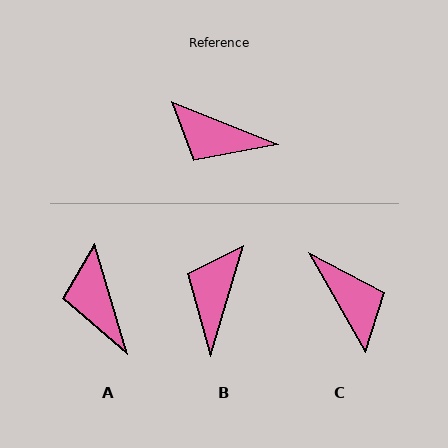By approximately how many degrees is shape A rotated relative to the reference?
Approximately 52 degrees clockwise.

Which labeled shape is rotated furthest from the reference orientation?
C, about 141 degrees away.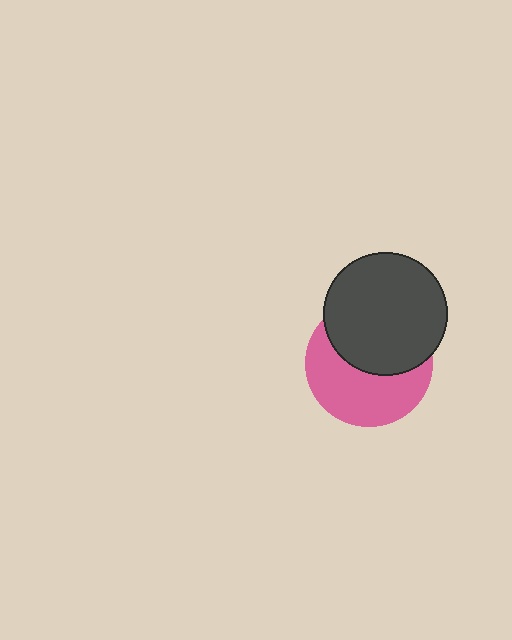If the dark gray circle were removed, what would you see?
You would see the complete pink circle.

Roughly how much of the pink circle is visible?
About half of it is visible (roughly 53%).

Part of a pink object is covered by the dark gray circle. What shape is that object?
It is a circle.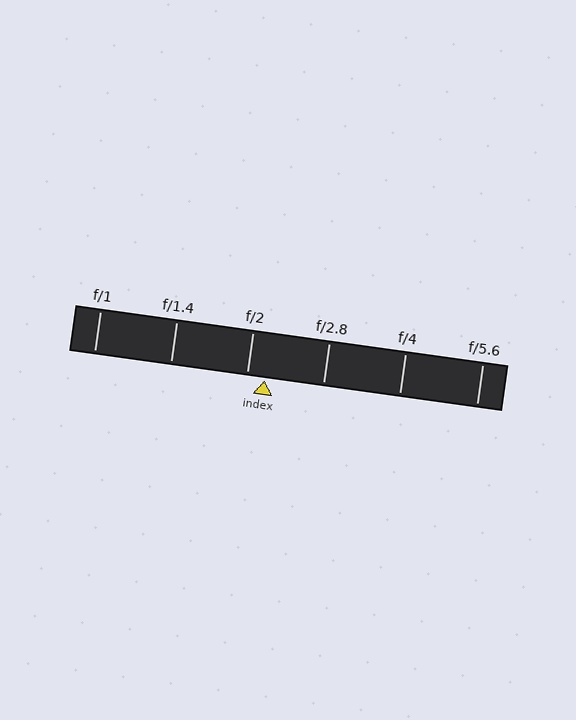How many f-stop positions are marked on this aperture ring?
There are 6 f-stop positions marked.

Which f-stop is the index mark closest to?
The index mark is closest to f/2.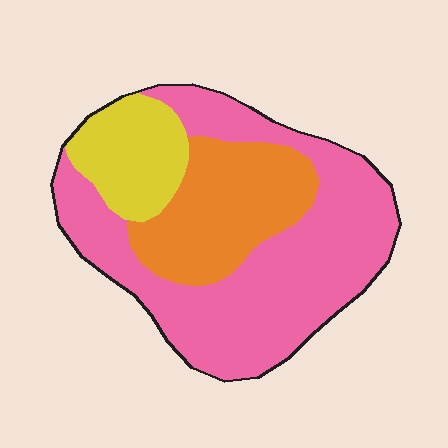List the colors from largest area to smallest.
From largest to smallest: pink, orange, yellow.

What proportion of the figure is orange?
Orange takes up about one quarter (1/4) of the figure.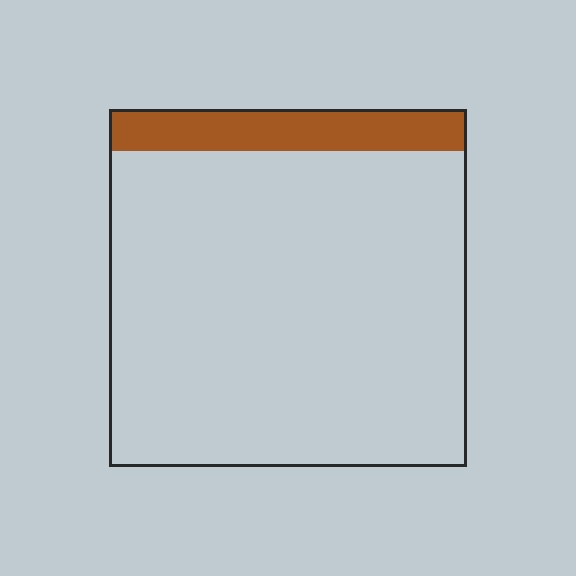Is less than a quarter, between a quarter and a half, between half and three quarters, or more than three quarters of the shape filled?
Less than a quarter.